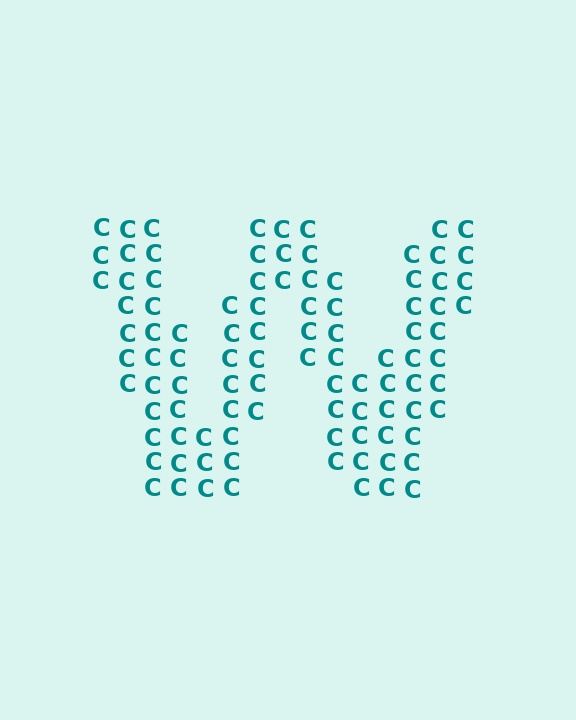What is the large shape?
The large shape is the letter W.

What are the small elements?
The small elements are letter C's.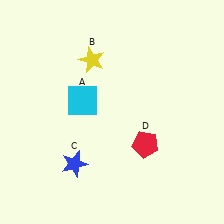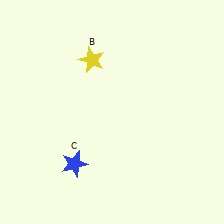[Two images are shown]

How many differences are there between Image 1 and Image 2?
There are 2 differences between the two images.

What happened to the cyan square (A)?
The cyan square (A) was removed in Image 2. It was in the top-left area of Image 1.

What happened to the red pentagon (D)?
The red pentagon (D) was removed in Image 2. It was in the bottom-right area of Image 1.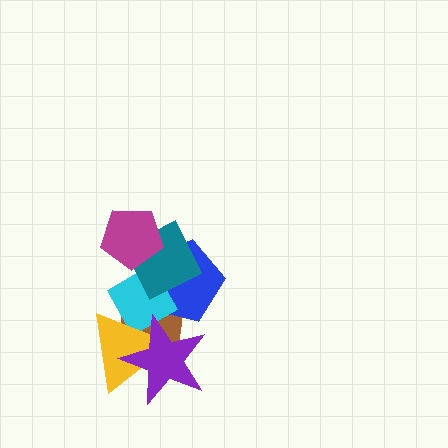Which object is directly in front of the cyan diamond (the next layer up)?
The yellow triangle is directly in front of the cyan diamond.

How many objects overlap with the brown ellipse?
5 objects overlap with the brown ellipse.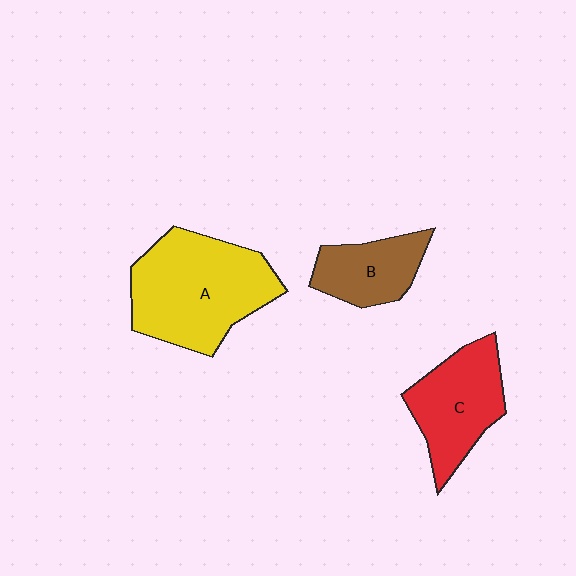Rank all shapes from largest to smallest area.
From largest to smallest: A (yellow), C (red), B (brown).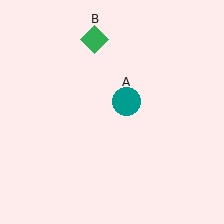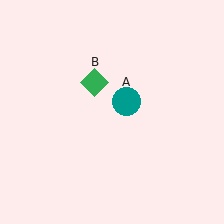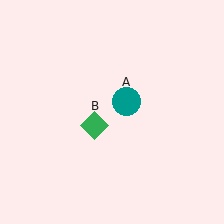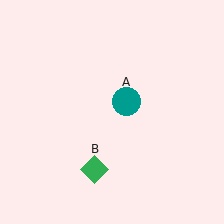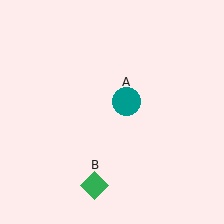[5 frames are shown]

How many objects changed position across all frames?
1 object changed position: green diamond (object B).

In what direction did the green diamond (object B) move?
The green diamond (object B) moved down.